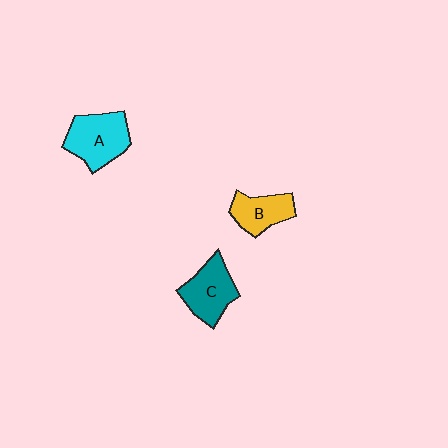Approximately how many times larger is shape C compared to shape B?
Approximately 1.2 times.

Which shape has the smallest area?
Shape B (yellow).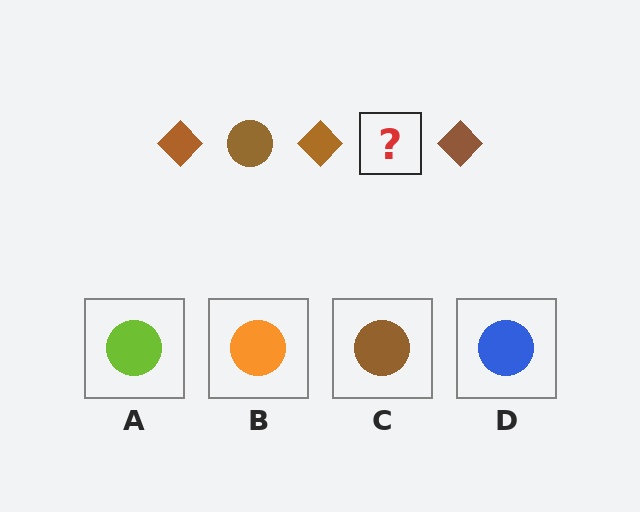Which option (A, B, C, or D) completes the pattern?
C.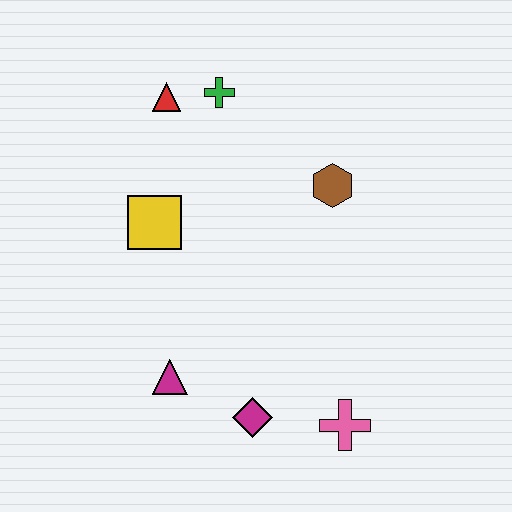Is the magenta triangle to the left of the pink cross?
Yes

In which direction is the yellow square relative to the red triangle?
The yellow square is below the red triangle.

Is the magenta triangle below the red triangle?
Yes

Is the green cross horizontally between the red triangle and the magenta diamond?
Yes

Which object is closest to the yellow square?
The red triangle is closest to the yellow square.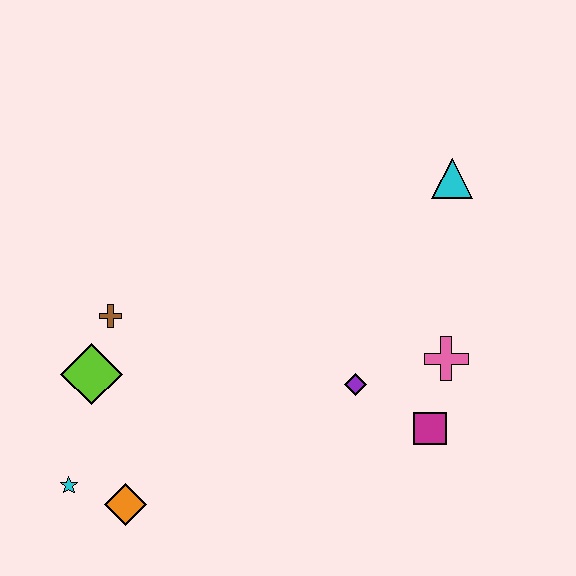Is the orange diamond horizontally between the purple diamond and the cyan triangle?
No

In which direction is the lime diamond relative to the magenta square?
The lime diamond is to the left of the magenta square.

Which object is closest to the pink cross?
The magenta square is closest to the pink cross.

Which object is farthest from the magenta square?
The cyan star is farthest from the magenta square.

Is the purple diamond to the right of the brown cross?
Yes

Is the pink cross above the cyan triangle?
No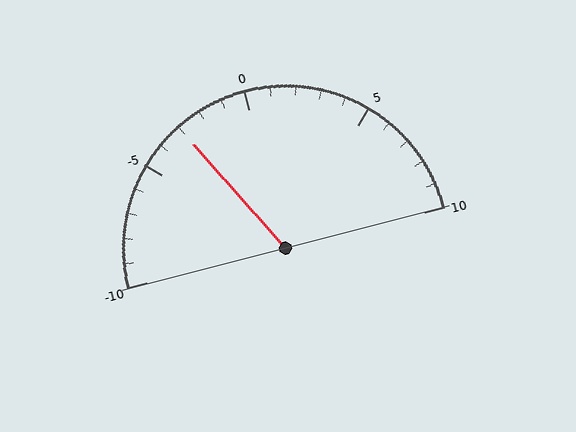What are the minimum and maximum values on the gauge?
The gauge ranges from -10 to 10.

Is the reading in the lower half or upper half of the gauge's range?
The reading is in the lower half of the range (-10 to 10).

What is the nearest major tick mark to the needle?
The nearest major tick mark is -5.